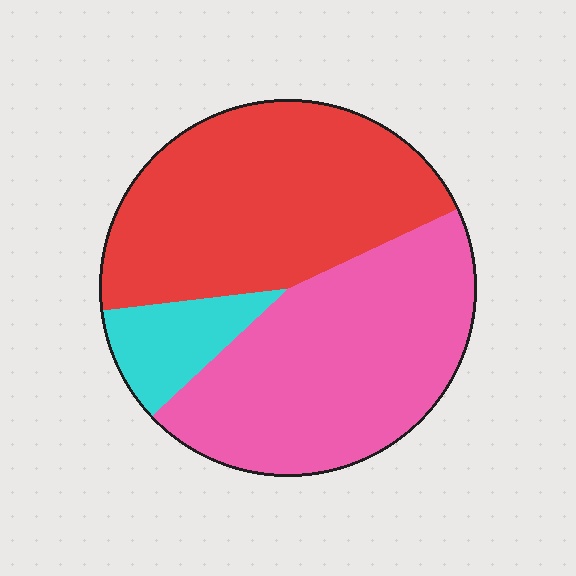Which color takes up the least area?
Cyan, at roughly 10%.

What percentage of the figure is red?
Red takes up between a third and a half of the figure.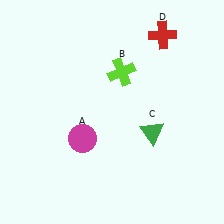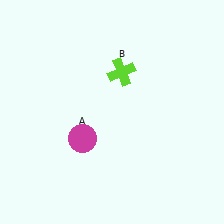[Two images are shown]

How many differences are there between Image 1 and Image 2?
There are 2 differences between the two images.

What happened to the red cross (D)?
The red cross (D) was removed in Image 2. It was in the top-right area of Image 1.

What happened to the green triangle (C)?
The green triangle (C) was removed in Image 2. It was in the bottom-right area of Image 1.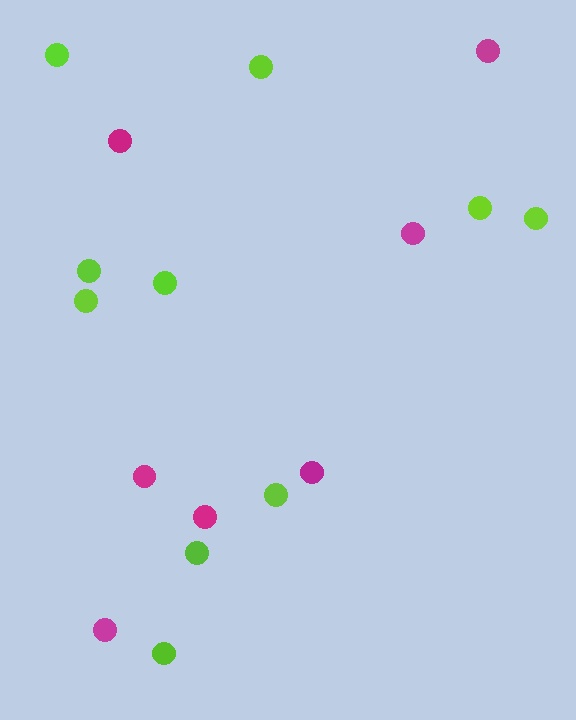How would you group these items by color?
There are 2 groups: one group of lime circles (10) and one group of magenta circles (7).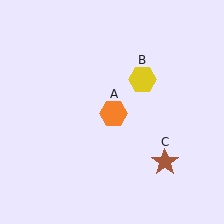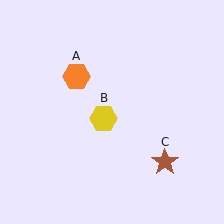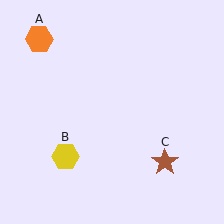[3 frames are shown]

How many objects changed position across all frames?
2 objects changed position: orange hexagon (object A), yellow hexagon (object B).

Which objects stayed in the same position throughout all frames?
Brown star (object C) remained stationary.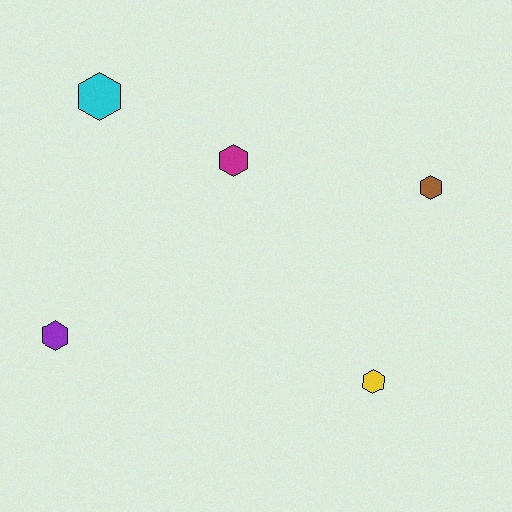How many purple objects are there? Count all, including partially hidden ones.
There is 1 purple object.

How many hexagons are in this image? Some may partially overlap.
There are 5 hexagons.